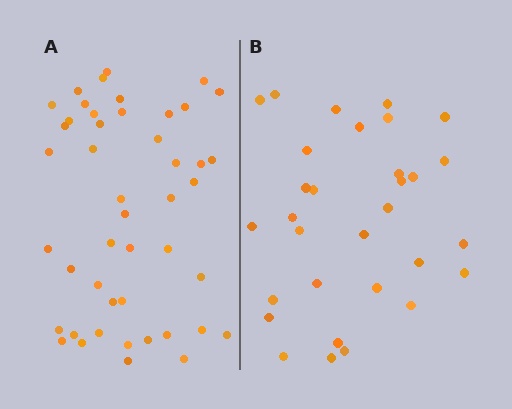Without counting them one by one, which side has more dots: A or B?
Region A (the left region) has more dots.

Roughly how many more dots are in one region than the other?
Region A has approximately 15 more dots than region B.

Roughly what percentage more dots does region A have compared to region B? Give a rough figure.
About 50% more.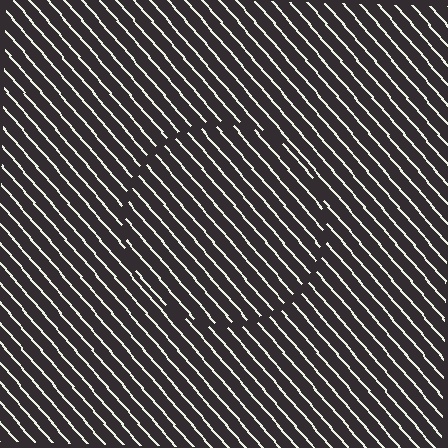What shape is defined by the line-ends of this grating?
An illusory circle. The interior of the shape contains the same grating, shifted by half a period — the contour is defined by the phase discontinuity where line-ends from the inner and outer gratings abut.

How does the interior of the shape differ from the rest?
The interior of the shape contains the same grating, shifted by half a period — the contour is defined by the phase discontinuity where line-ends from the inner and outer gratings abut.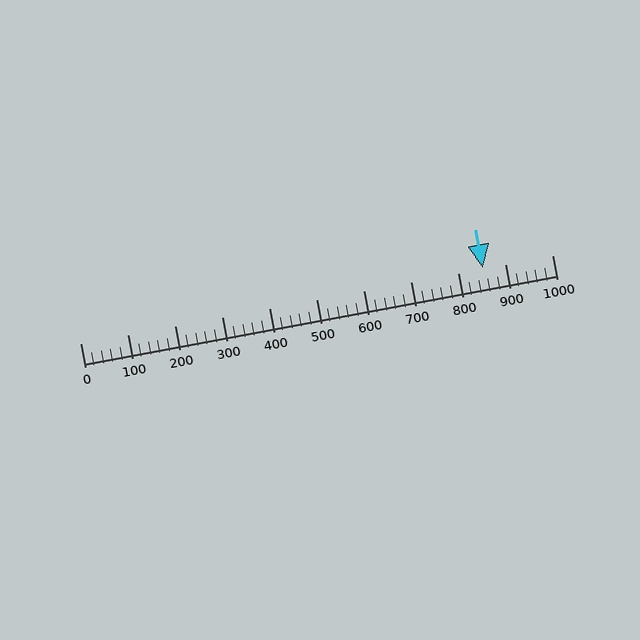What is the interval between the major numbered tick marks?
The major tick marks are spaced 100 units apart.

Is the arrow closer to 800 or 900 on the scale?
The arrow is closer to 900.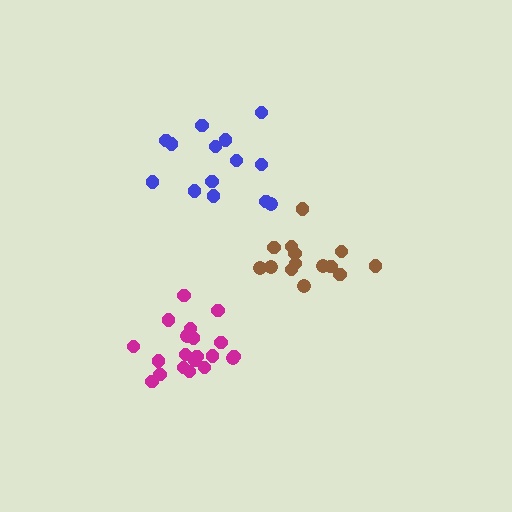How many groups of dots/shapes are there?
There are 3 groups.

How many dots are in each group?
Group 1: 20 dots, Group 2: 14 dots, Group 3: 14 dots (48 total).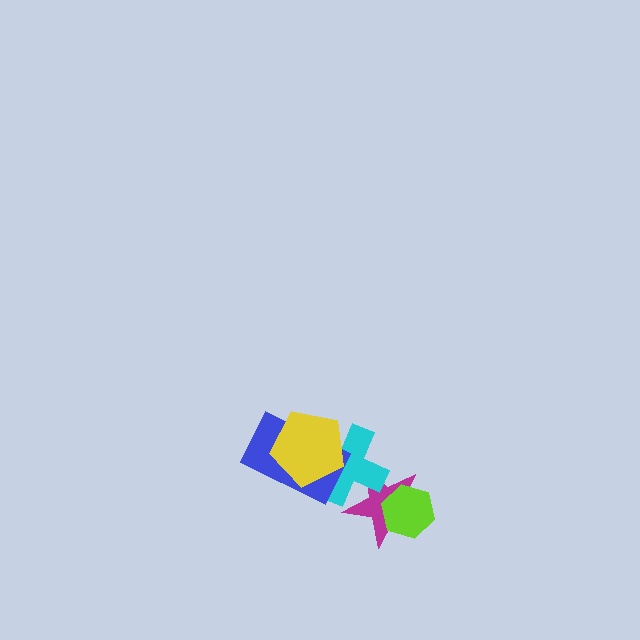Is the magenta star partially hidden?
Yes, it is partially covered by another shape.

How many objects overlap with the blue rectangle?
2 objects overlap with the blue rectangle.